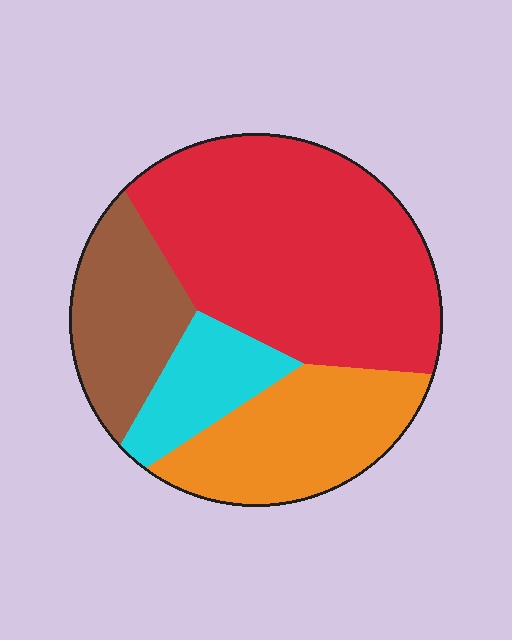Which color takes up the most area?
Red, at roughly 50%.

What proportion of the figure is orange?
Orange takes up about one quarter (1/4) of the figure.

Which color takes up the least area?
Cyan, at roughly 10%.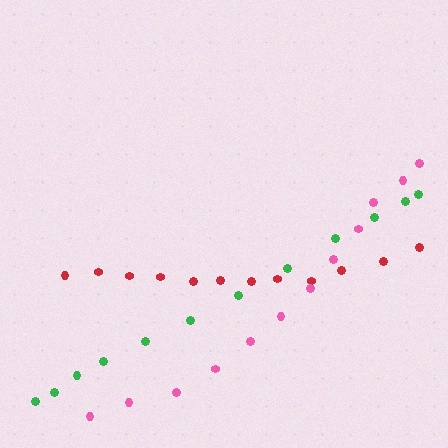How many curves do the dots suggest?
There are 3 distinct paths.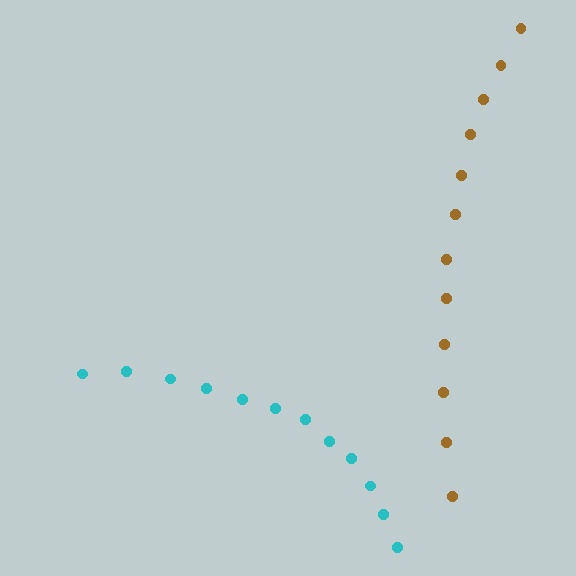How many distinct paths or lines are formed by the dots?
There are 2 distinct paths.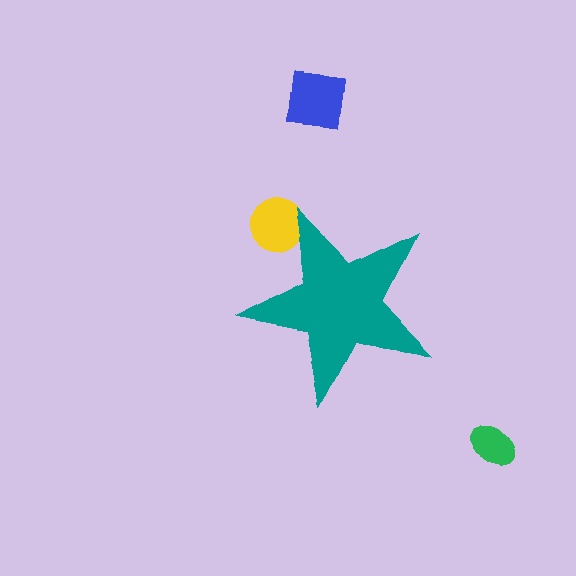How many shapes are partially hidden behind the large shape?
1 shape is partially hidden.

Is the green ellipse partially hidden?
No, the green ellipse is fully visible.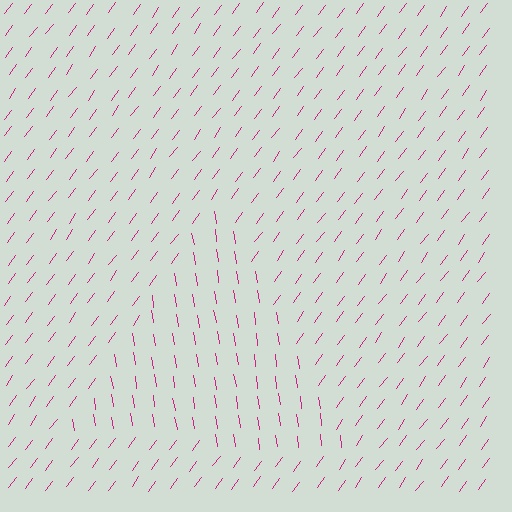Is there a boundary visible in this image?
Yes, there is a texture boundary formed by a change in line orientation.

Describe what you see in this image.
The image is filled with small magenta line segments. A triangle region in the image has lines oriented differently from the surrounding lines, creating a visible texture boundary.